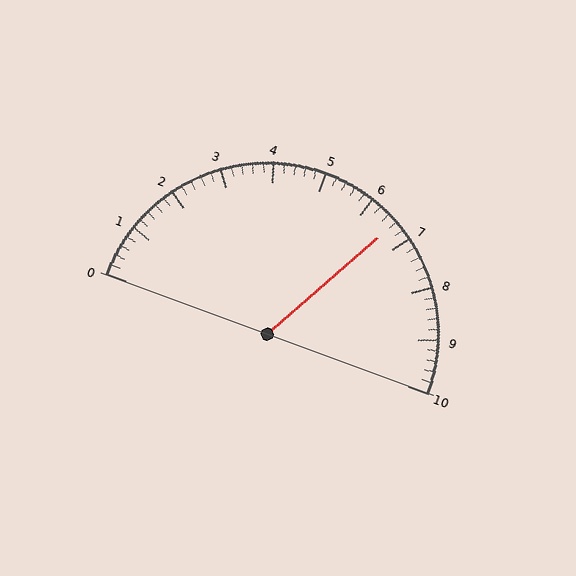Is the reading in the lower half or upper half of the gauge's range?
The reading is in the upper half of the range (0 to 10).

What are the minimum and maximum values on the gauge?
The gauge ranges from 0 to 10.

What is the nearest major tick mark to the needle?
The nearest major tick mark is 7.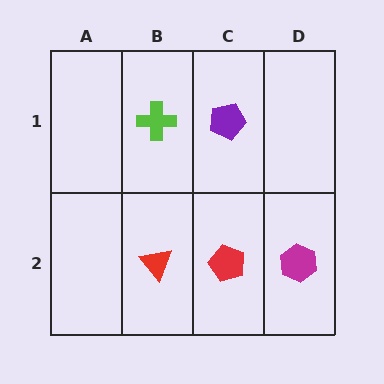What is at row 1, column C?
A purple pentagon.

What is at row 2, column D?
A magenta hexagon.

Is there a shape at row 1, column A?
No, that cell is empty.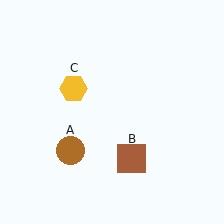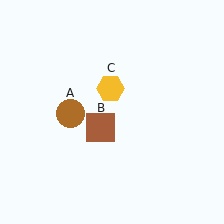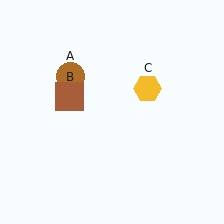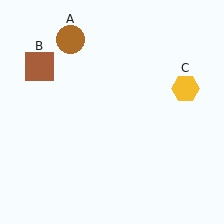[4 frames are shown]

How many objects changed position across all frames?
3 objects changed position: brown circle (object A), brown square (object B), yellow hexagon (object C).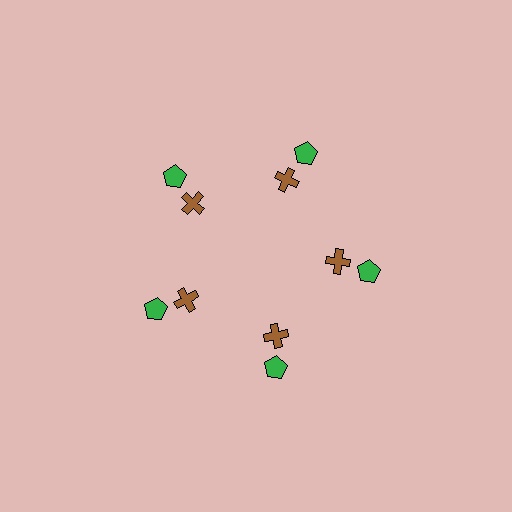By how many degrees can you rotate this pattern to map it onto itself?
The pattern maps onto itself every 72 degrees of rotation.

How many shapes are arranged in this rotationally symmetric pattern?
There are 10 shapes, arranged in 5 groups of 2.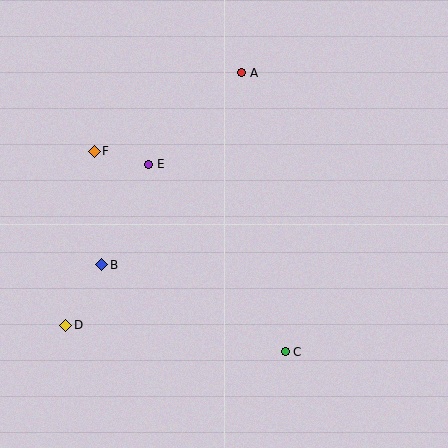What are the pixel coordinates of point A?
Point A is at (242, 73).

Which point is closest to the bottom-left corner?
Point D is closest to the bottom-left corner.